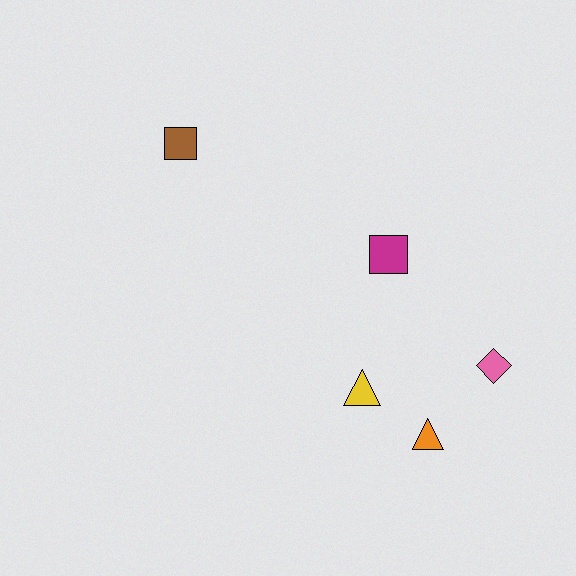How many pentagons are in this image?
There are no pentagons.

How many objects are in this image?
There are 5 objects.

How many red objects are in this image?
There are no red objects.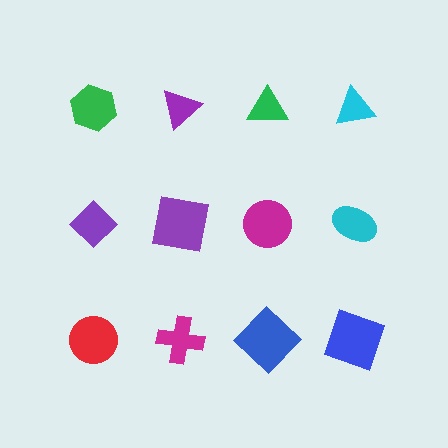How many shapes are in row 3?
4 shapes.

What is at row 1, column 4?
A cyan triangle.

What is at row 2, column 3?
A magenta circle.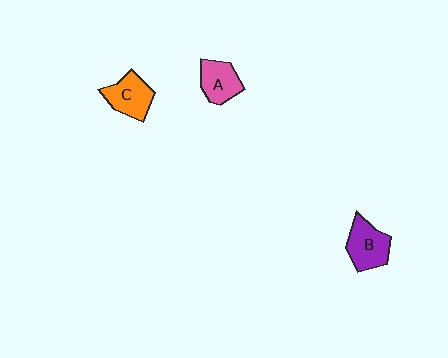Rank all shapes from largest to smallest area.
From largest to smallest: B (purple), C (orange), A (pink).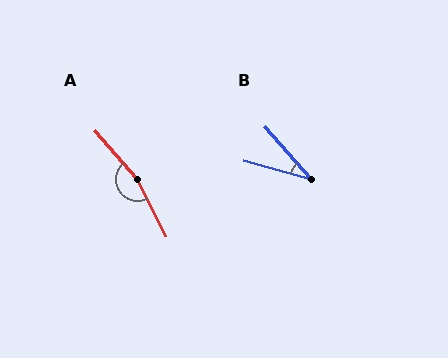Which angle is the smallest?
B, at approximately 33 degrees.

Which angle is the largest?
A, at approximately 165 degrees.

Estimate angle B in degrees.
Approximately 33 degrees.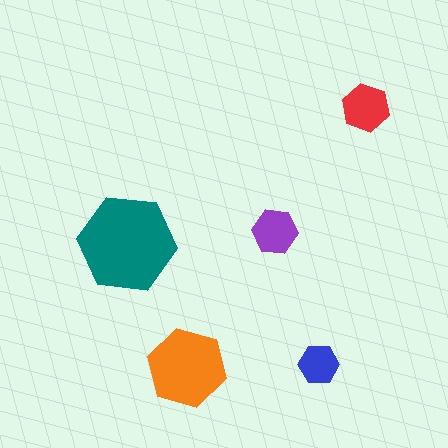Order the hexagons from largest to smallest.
the teal one, the orange one, the red one, the purple one, the blue one.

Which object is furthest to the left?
The teal hexagon is leftmost.